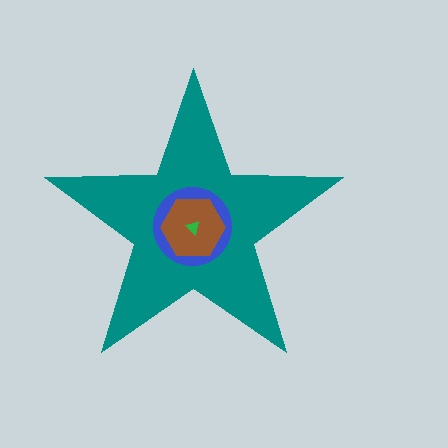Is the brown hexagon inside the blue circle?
Yes.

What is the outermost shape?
The teal star.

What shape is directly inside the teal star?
The blue circle.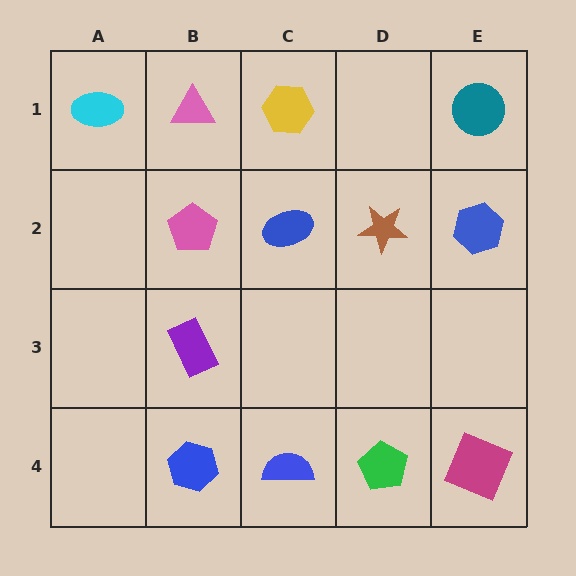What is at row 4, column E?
A magenta square.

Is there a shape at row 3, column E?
No, that cell is empty.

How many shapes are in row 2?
4 shapes.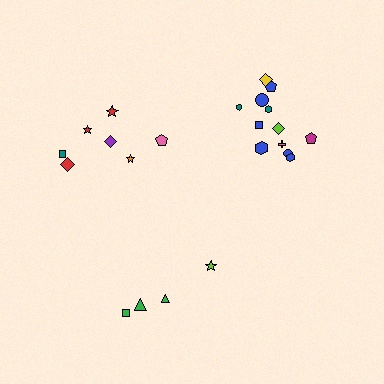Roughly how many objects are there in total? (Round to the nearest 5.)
Roughly 25 objects in total.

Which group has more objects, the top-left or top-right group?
The top-right group.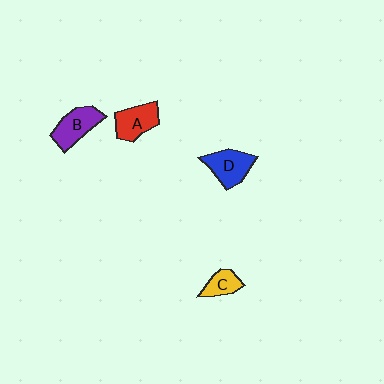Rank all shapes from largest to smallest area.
From largest to smallest: B (purple), D (blue), A (red), C (yellow).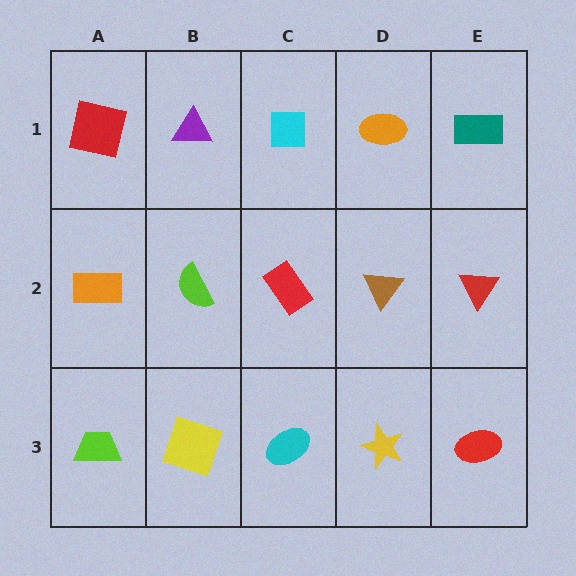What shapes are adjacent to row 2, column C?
A cyan square (row 1, column C), a cyan ellipse (row 3, column C), a lime semicircle (row 2, column B), a brown triangle (row 2, column D).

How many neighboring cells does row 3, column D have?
3.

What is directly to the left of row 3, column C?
A yellow square.